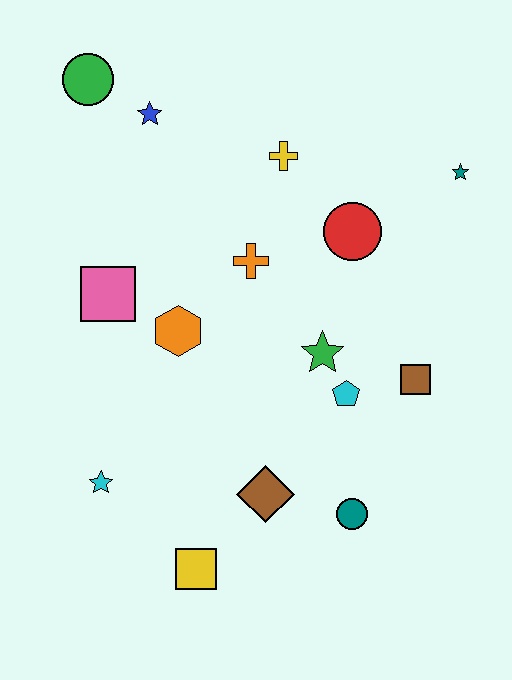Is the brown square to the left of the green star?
No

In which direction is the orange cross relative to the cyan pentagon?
The orange cross is above the cyan pentagon.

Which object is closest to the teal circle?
The brown diamond is closest to the teal circle.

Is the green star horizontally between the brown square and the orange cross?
Yes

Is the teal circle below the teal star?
Yes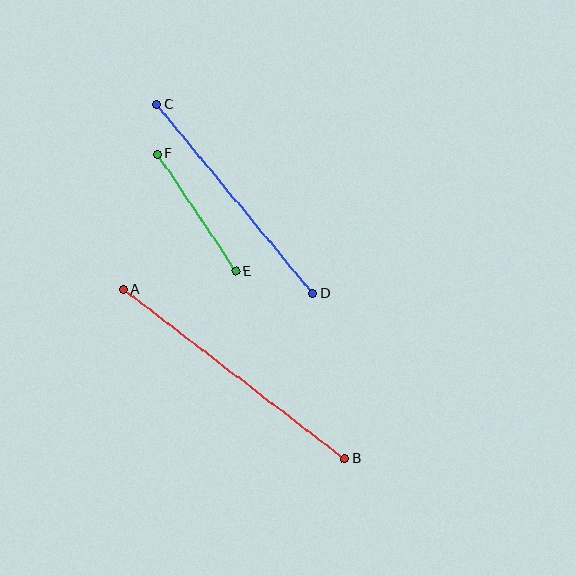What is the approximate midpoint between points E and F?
The midpoint is at approximately (196, 213) pixels.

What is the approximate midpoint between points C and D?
The midpoint is at approximately (235, 199) pixels.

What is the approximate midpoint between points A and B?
The midpoint is at approximately (234, 374) pixels.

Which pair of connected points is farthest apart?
Points A and B are farthest apart.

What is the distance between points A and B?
The distance is approximately 279 pixels.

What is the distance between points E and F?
The distance is approximately 141 pixels.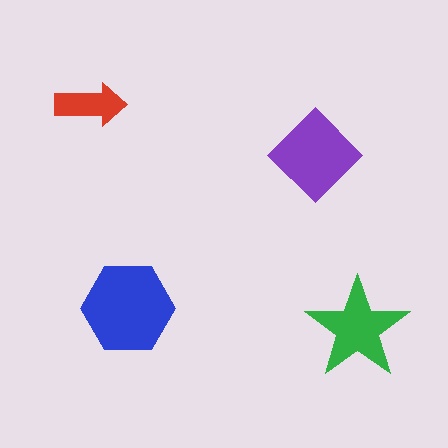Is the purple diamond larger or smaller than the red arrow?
Larger.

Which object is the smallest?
The red arrow.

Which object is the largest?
The blue hexagon.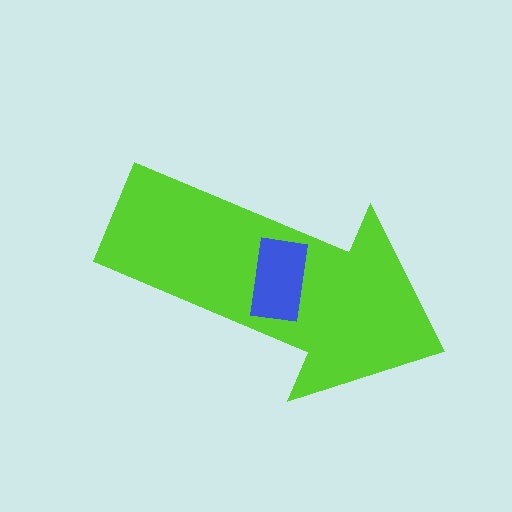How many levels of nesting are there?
2.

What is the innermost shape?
The blue rectangle.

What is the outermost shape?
The lime arrow.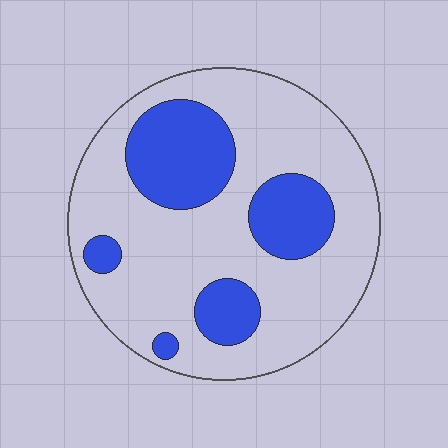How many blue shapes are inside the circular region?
5.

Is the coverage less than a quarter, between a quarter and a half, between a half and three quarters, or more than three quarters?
Between a quarter and a half.